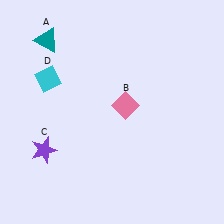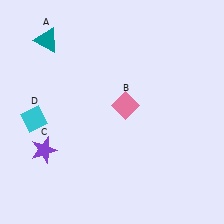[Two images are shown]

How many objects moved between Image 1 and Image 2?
1 object moved between the two images.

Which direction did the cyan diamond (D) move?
The cyan diamond (D) moved down.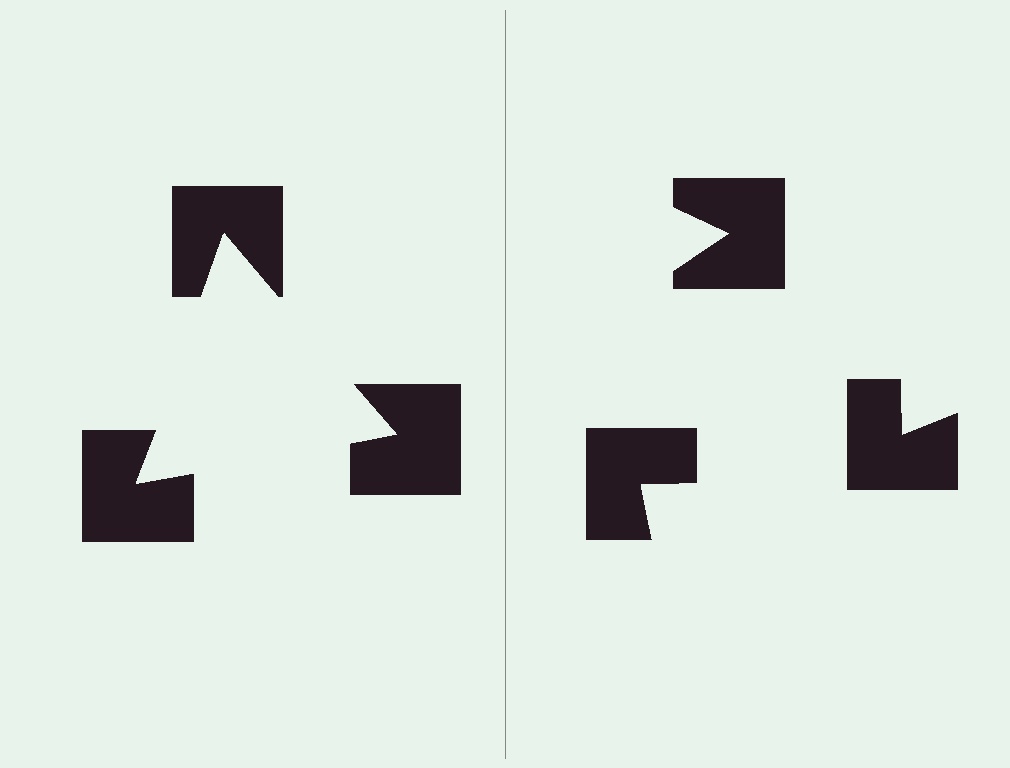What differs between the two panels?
The notched squares are positioned identically on both sides; only the wedge orientations differ. On the left they align to a triangle; on the right they are misaligned.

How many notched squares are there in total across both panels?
6 — 3 on each side.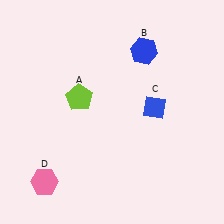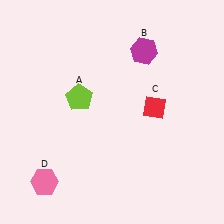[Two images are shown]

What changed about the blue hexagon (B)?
In Image 1, B is blue. In Image 2, it changed to magenta.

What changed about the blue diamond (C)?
In Image 1, C is blue. In Image 2, it changed to red.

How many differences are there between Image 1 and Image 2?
There are 2 differences between the two images.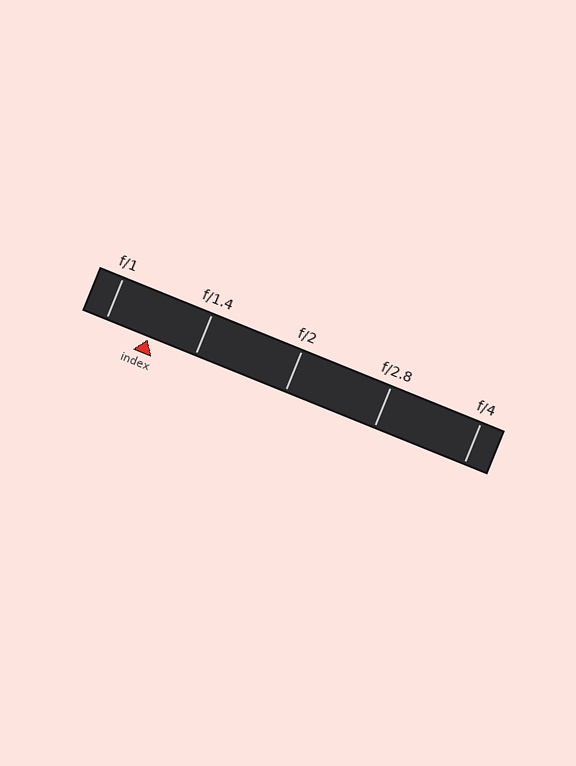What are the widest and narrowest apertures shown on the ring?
The widest aperture shown is f/1 and the narrowest is f/4.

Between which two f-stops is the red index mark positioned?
The index mark is between f/1 and f/1.4.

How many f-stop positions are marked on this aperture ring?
There are 5 f-stop positions marked.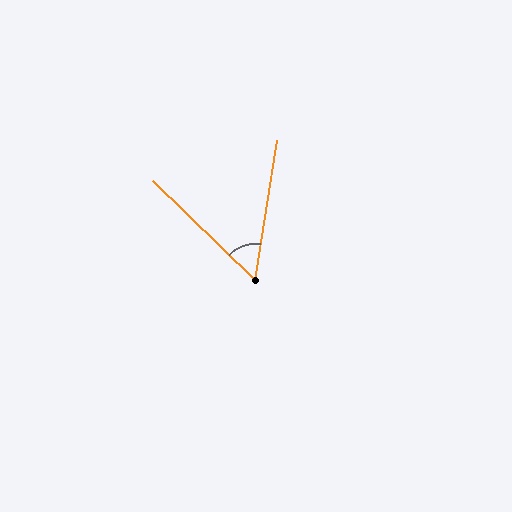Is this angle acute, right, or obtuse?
It is acute.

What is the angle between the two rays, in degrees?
Approximately 55 degrees.